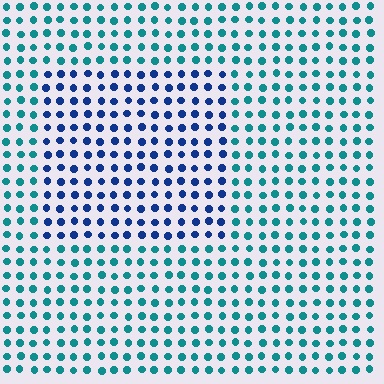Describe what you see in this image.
The image is filled with small teal elements in a uniform arrangement. A rectangle-shaped region is visible where the elements are tinted to a slightly different hue, forming a subtle color boundary.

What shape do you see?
I see a rectangle.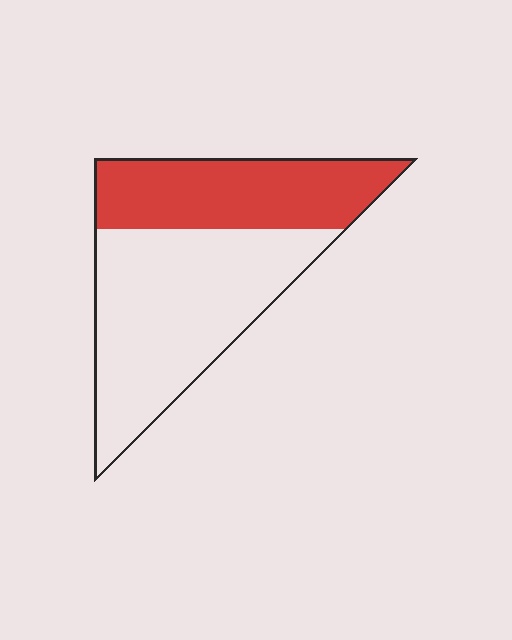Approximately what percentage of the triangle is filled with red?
Approximately 40%.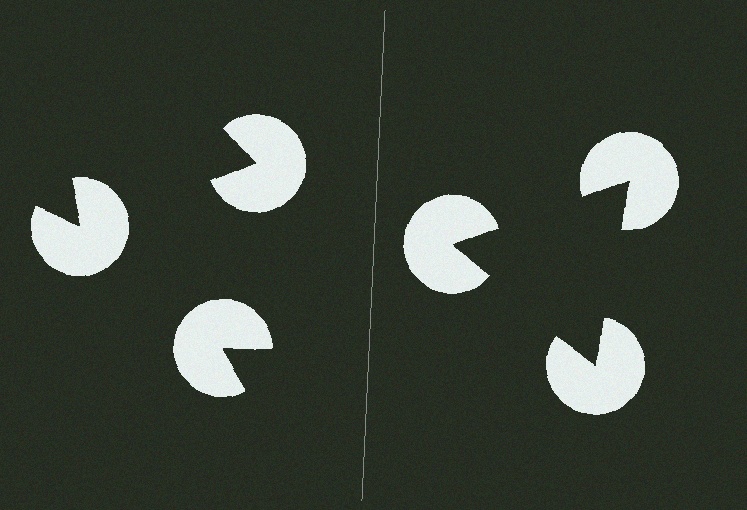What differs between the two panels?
The pac-man discs are positioned identically on both sides; only the wedge orientations differ. On the right they align to a triangle; on the left they are misaligned.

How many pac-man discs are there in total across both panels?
6 — 3 on each side.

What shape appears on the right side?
An illusory triangle.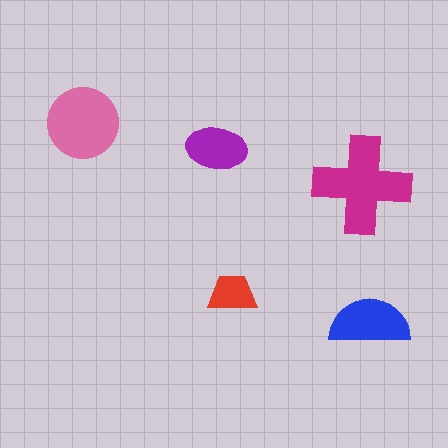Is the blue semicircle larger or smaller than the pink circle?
Smaller.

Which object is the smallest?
The red trapezoid.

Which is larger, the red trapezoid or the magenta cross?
The magenta cross.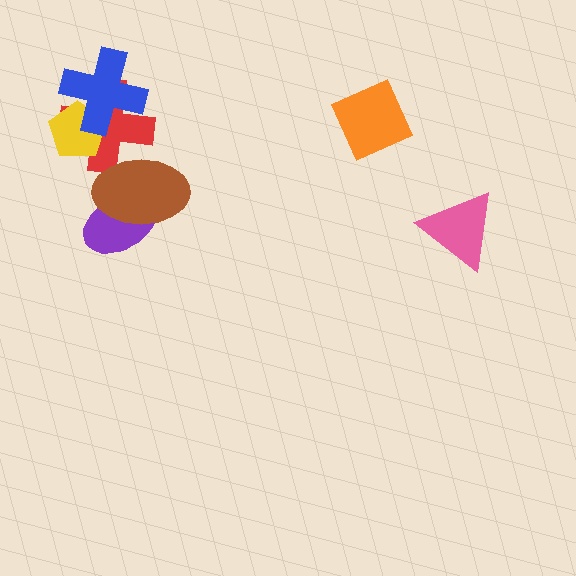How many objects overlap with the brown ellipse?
2 objects overlap with the brown ellipse.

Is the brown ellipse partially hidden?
No, no other shape covers it.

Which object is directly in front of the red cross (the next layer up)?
The yellow pentagon is directly in front of the red cross.